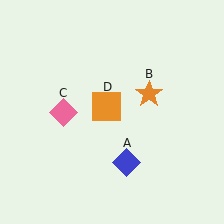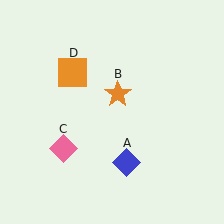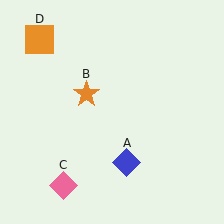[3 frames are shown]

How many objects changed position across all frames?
3 objects changed position: orange star (object B), pink diamond (object C), orange square (object D).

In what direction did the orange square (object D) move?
The orange square (object D) moved up and to the left.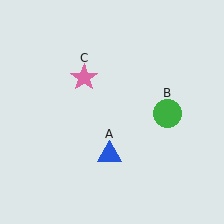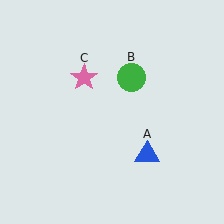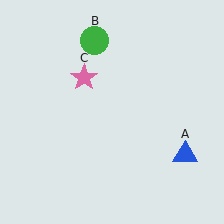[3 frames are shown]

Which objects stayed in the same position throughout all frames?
Pink star (object C) remained stationary.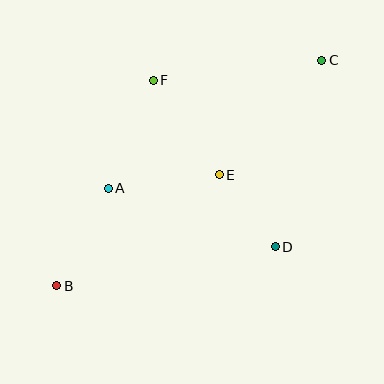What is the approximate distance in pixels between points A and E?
The distance between A and E is approximately 112 pixels.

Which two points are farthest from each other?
Points B and C are farthest from each other.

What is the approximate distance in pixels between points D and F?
The distance between D and F is approximately 207 pixels.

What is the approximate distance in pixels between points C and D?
The distance between C and D is approximately 192 pixels.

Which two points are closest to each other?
Points D and E are closest to each other.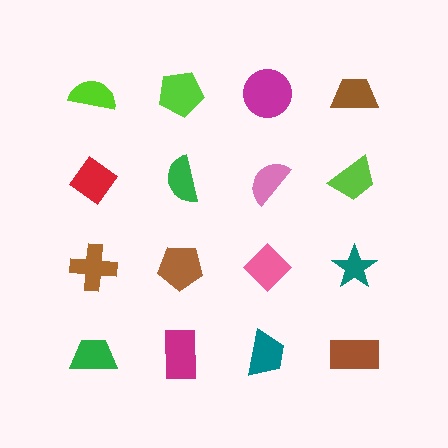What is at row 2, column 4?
A lime trapezoid.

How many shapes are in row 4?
4 shapes.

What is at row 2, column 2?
A green semicircle.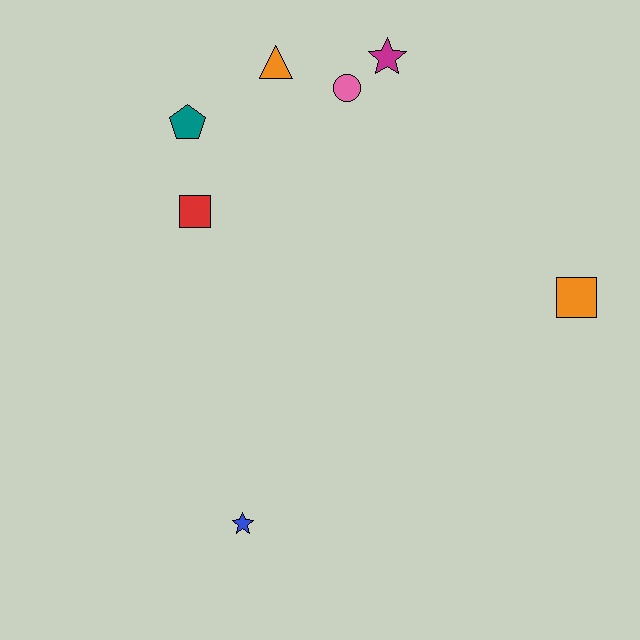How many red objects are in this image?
There is 1 red object.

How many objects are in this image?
There are 7 objects.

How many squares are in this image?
There are 2 squares.